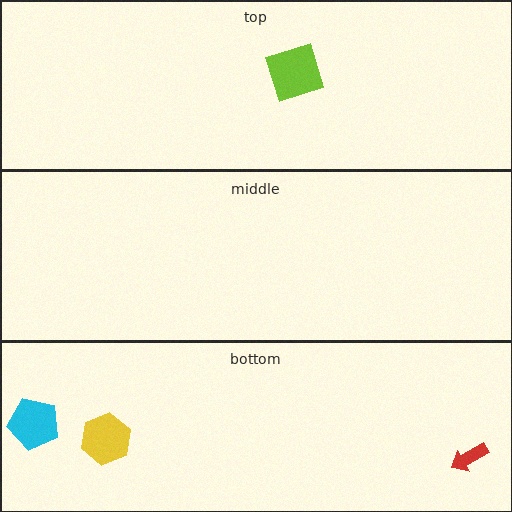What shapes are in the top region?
The lime square.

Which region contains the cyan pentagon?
The bottom region.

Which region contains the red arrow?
The bottom region.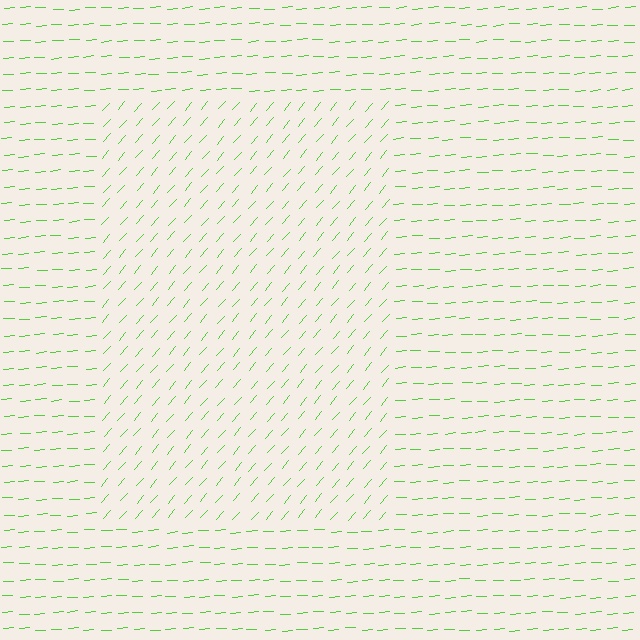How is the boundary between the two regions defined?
The boundary is defined purely by a change in line orientation (approximately 45 degrees difference). All lines are the same color and thickness.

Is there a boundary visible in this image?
Yes, there is a texture boundary formed by a change in line orientation.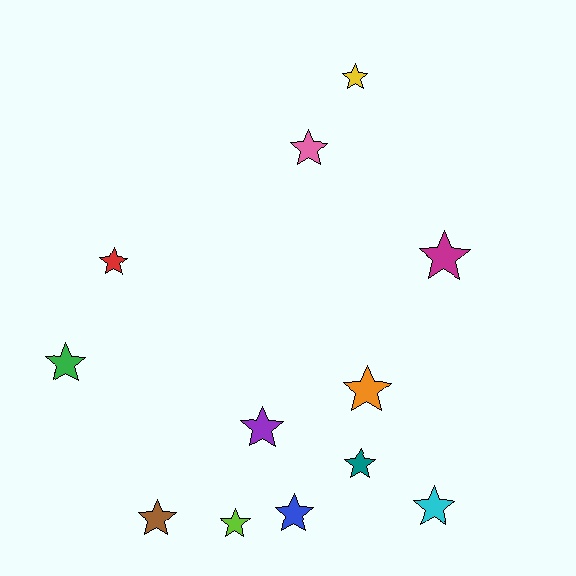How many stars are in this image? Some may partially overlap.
There are 12 stars.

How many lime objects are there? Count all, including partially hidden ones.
There is 1 lime object.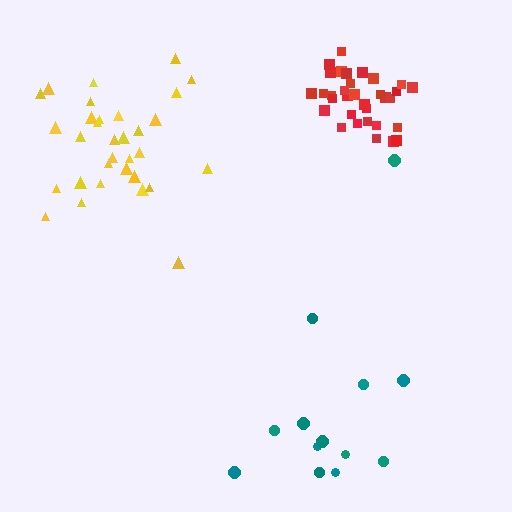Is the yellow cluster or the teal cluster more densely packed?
Yellow.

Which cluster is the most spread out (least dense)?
Teal.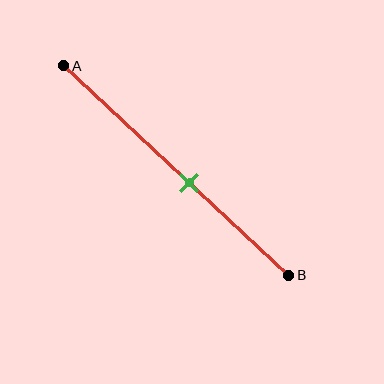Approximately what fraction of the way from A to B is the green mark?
The green mark is approximately 55% of the way from A to B.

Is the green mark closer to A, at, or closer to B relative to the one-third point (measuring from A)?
The green mark is closer to point B than the one-third point of segment AB.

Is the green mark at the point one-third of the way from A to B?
No, the mark is at about 55% from A, not at the 33% one-third point.